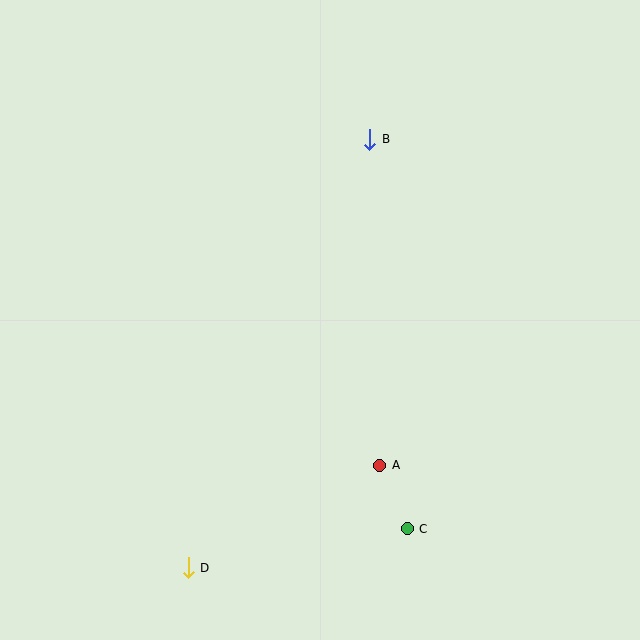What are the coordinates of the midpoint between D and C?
The midpoint between D and C is at (298, 548).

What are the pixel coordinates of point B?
Point B is at (370, 139).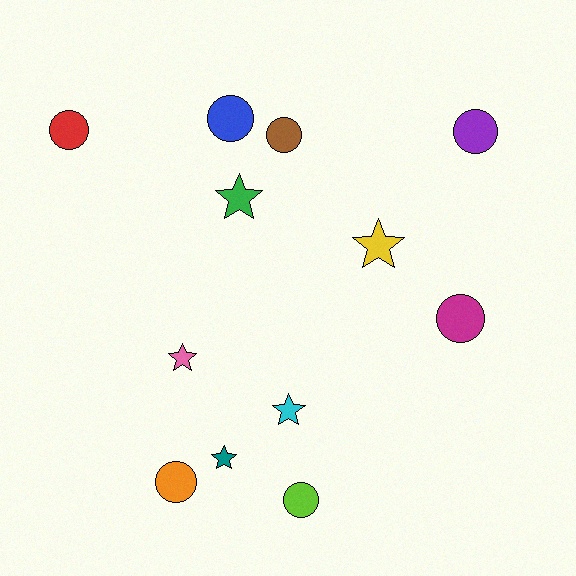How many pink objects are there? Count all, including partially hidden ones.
There is 1 pink object.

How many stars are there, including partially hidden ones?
There are 5 stars.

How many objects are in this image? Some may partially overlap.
There are 12 objects.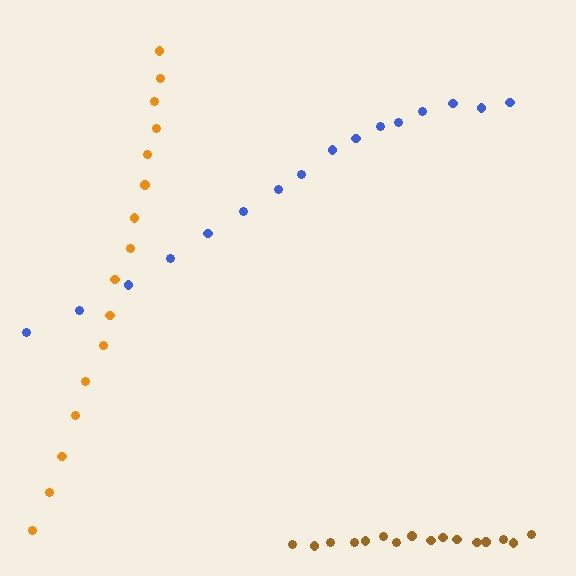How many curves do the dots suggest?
There are 3 distinct paths.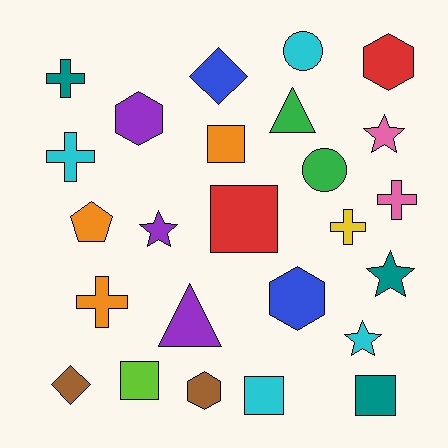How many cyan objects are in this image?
There are 4 cyan objects.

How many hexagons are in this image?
There are 4 hexagons.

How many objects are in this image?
There are 25 objects.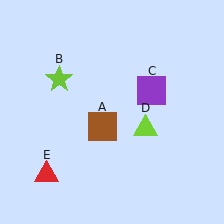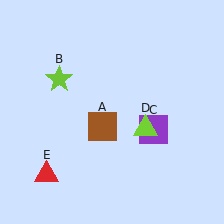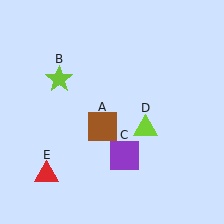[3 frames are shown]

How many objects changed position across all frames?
1 object changed position: purple square (object C).